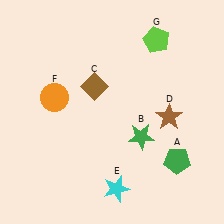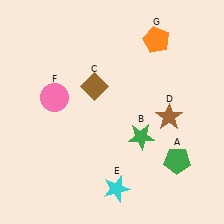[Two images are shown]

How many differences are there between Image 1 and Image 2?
There are 2 differences between the two images.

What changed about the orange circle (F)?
In Image 1, F is orange. In Image 2, it changed to pink.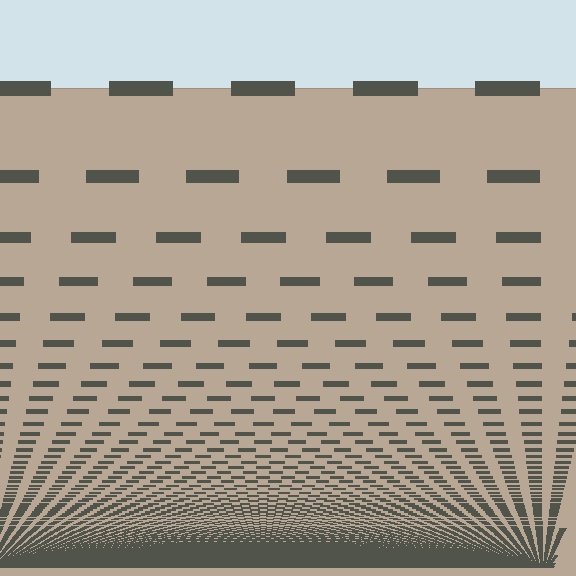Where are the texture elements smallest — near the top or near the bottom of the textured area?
Near the bottom.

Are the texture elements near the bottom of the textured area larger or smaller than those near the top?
Smaller. The gradient is inverted — elements near the bottom are smaller and denser.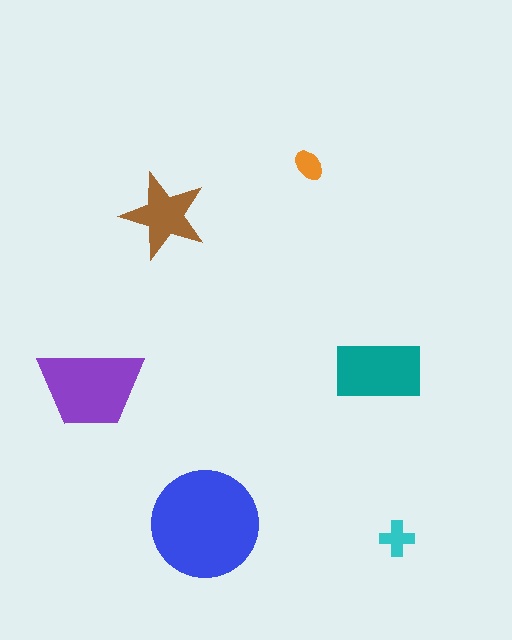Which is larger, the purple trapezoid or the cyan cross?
The purple trapezoid.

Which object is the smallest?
The orange ellipse.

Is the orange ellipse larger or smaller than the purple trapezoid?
Smaller.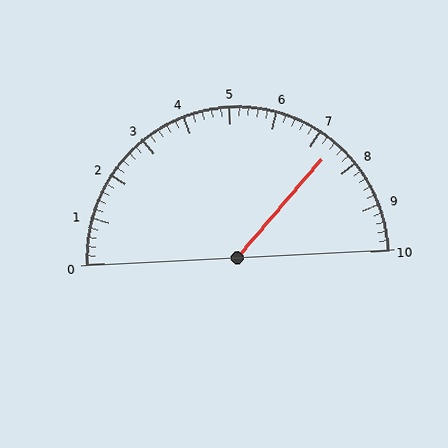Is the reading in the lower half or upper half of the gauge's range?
The reading is in the upper half of the range (0 to 10).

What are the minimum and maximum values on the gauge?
The gauge ranges from 0 to 10.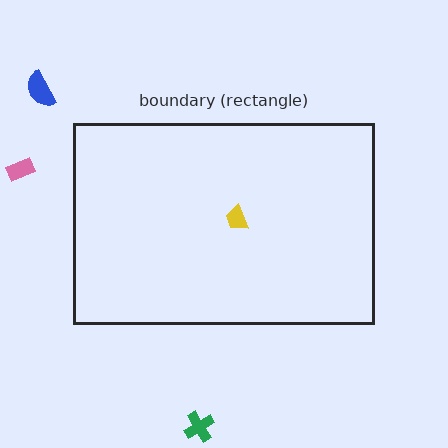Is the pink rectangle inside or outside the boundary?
Outside.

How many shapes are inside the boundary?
1 inside, 3 outside.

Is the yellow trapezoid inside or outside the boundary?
Inside.